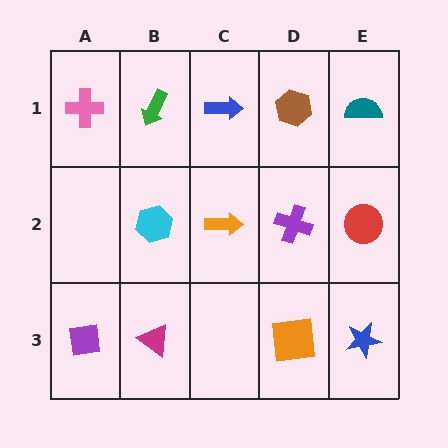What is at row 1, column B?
A green arrow.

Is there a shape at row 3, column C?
No, that cell is empty.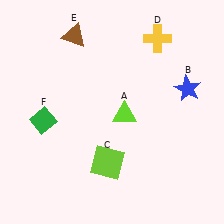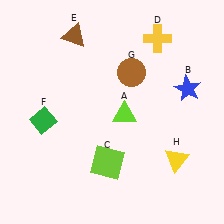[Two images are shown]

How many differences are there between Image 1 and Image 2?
There are 2 differences between the two images.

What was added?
A brown circle (G), a yellow triangle (H) were added in Image 2.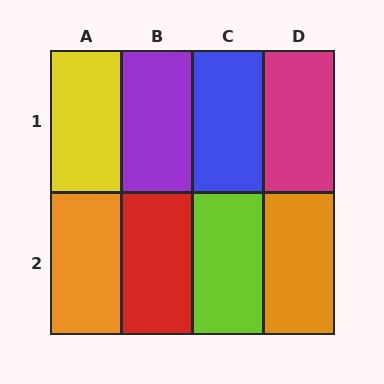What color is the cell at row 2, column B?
Red.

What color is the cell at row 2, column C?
Lime.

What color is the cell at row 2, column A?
Orange.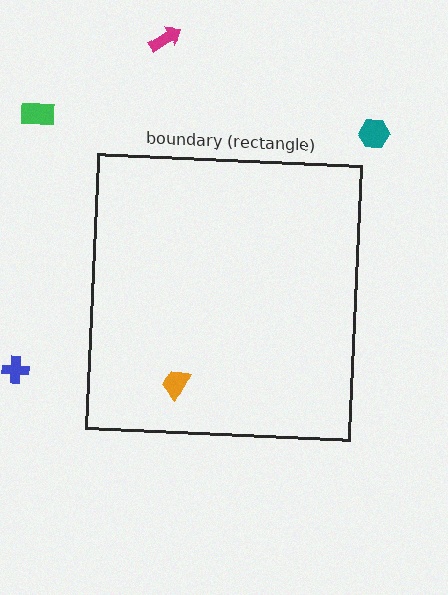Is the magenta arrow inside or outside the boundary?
Outside.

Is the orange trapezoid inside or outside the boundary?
Inside.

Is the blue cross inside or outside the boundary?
Outside.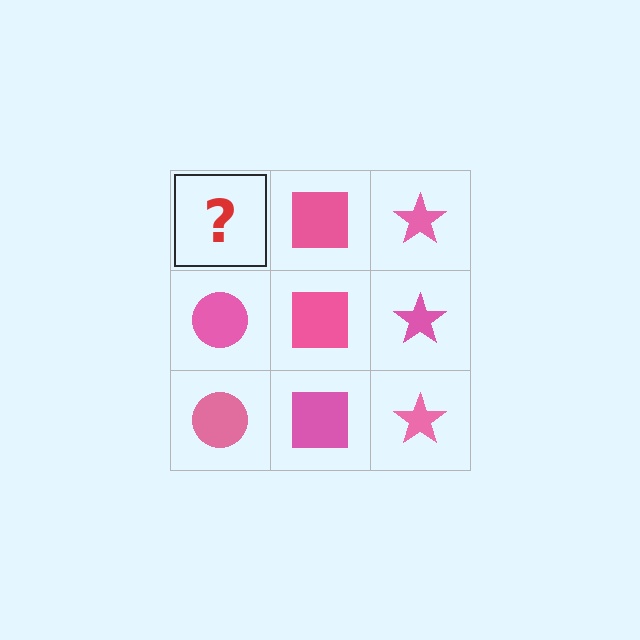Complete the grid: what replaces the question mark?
The question mark should be replaced with a pink circle.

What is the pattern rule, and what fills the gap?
The rule is that each column has a consistent shape. The gap should be filled with a pink circle.